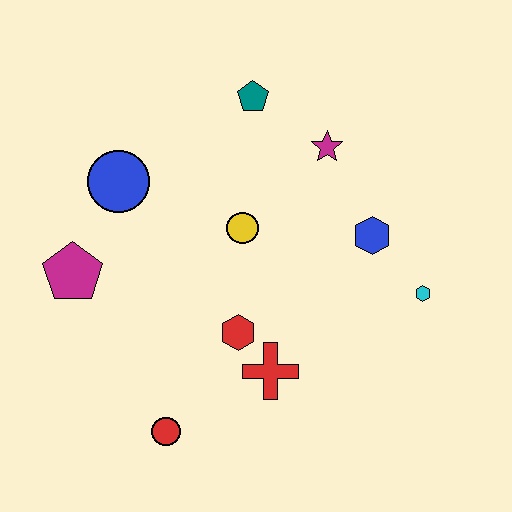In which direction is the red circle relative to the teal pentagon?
The red circle is below the teal pentagon.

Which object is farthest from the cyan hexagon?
The magenta pentagon is farthest from the cyan hexagon.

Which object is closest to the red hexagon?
The red cross is closest to the red hexagon.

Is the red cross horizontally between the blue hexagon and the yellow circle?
Yes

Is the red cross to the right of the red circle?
Yes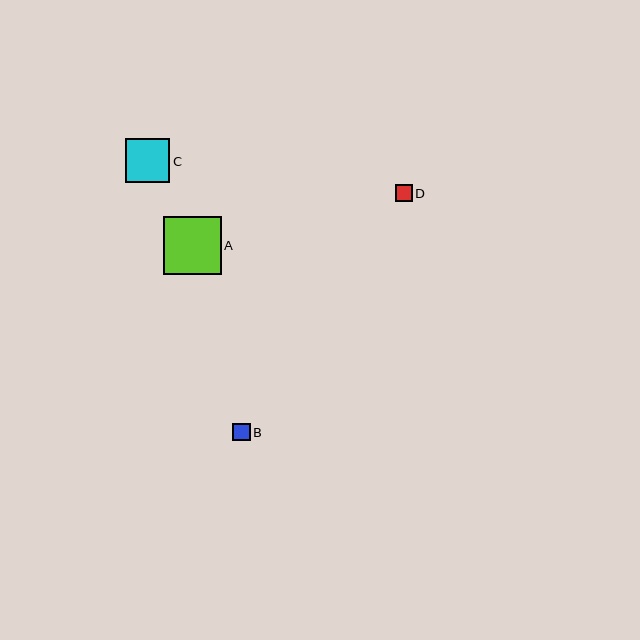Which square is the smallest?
Square D is the smallest with a size of approximately 17 pixels.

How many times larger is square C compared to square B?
Square C is approximately 2.5 times the size of square B.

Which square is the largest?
Square A is the largest with a size of approximately 58 pixels.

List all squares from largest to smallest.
From largest to smallest: A, C, B, D.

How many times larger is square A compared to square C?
Square A is approximately 1.3 times the size of square C.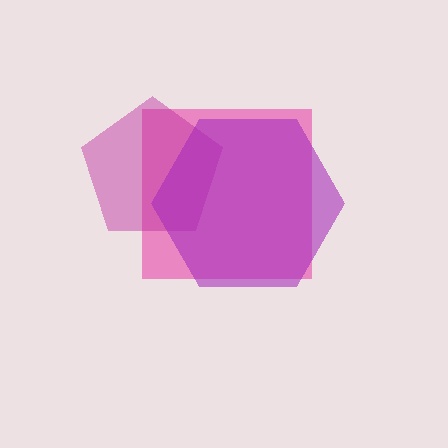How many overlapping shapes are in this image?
There are 3 overlapping shapes in the image.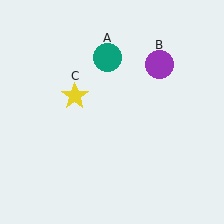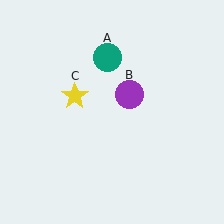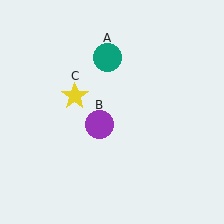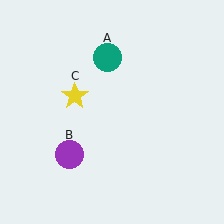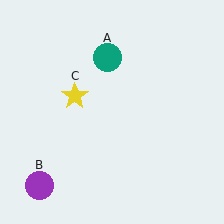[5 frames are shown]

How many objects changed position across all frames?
1 object changed position: purple circle (object B).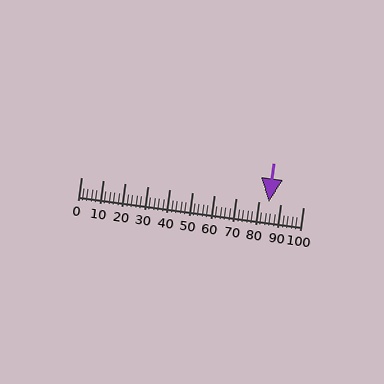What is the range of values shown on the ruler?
The ruler shows values from 0 to 100.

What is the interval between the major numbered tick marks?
The major tick marks are spaced 10 units apart.